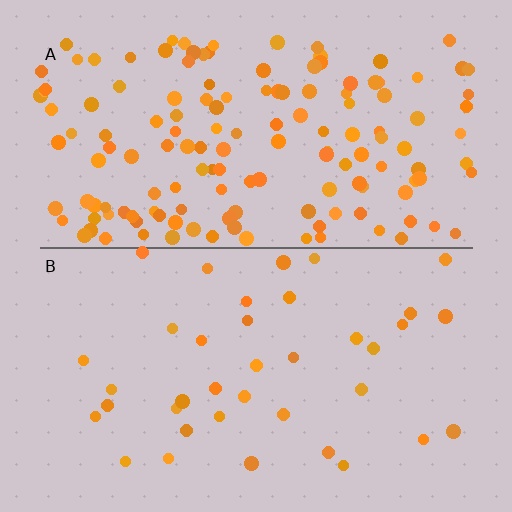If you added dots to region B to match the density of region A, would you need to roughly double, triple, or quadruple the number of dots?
Approximately quadruple.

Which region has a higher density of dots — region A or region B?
A (the top).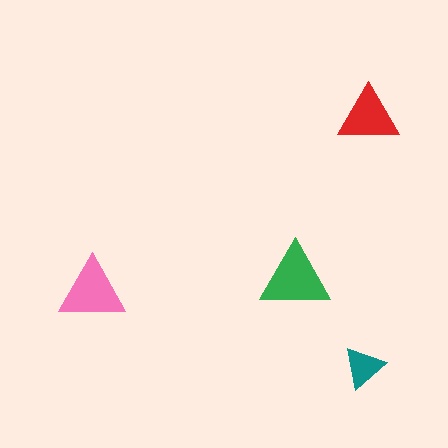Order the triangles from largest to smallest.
the green one, the pink one, the red one, the teal one.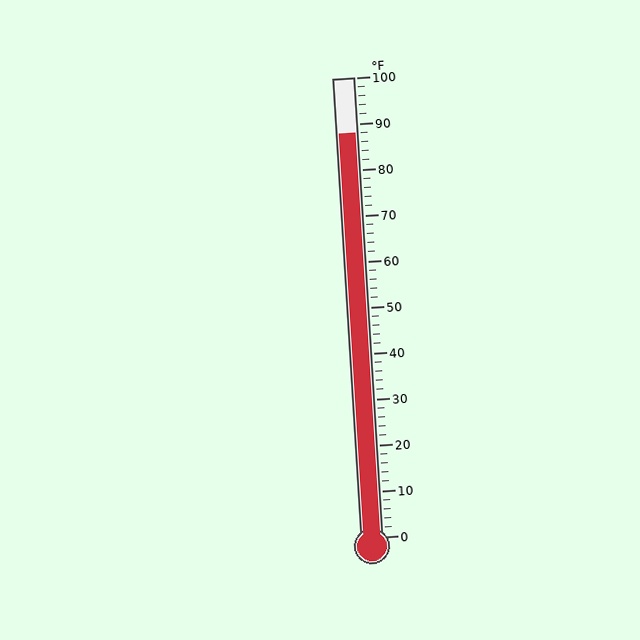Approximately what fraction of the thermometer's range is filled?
The thermometer is filled to approximately 90% of its range.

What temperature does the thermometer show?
The thermometer shows approximately 88°F.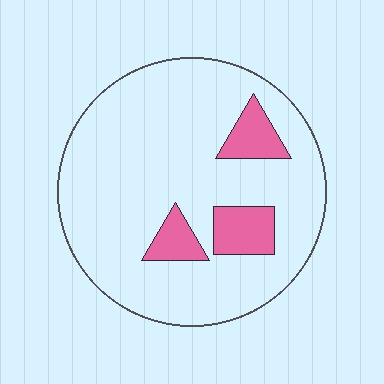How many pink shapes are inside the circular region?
3.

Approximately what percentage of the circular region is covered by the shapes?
Approximately 15%.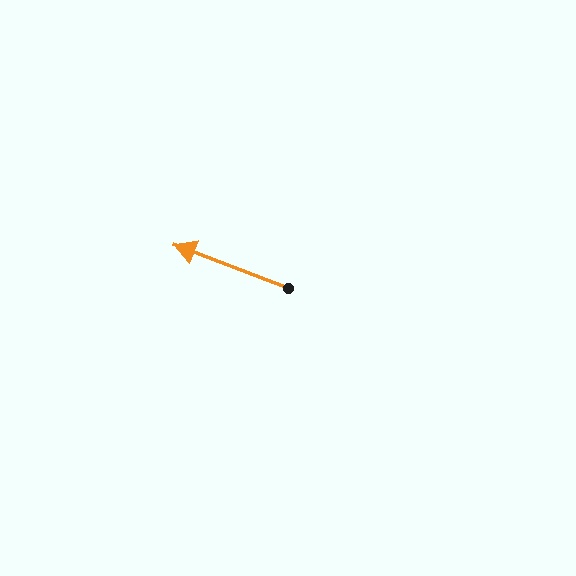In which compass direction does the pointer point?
West.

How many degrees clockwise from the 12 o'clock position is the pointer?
Approximately 291 degrees.